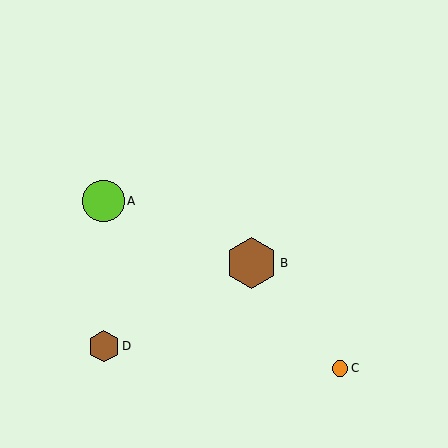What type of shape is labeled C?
Shape C is an orange circle.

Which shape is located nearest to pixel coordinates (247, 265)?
The brown hexagon (labeled B) at (251, 263) is nearest to that location.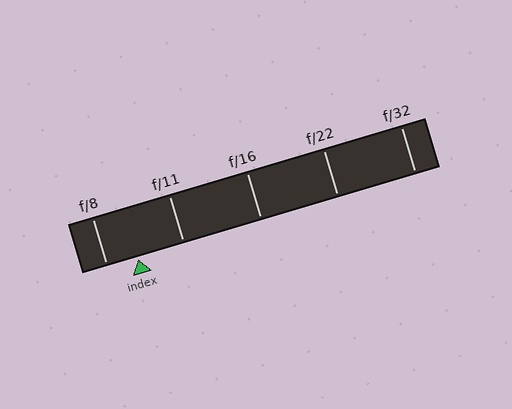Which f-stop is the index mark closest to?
The index mark is closest to f/8.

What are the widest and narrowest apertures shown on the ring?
The widest aperture shown is f/8 and the narrowest is f/32.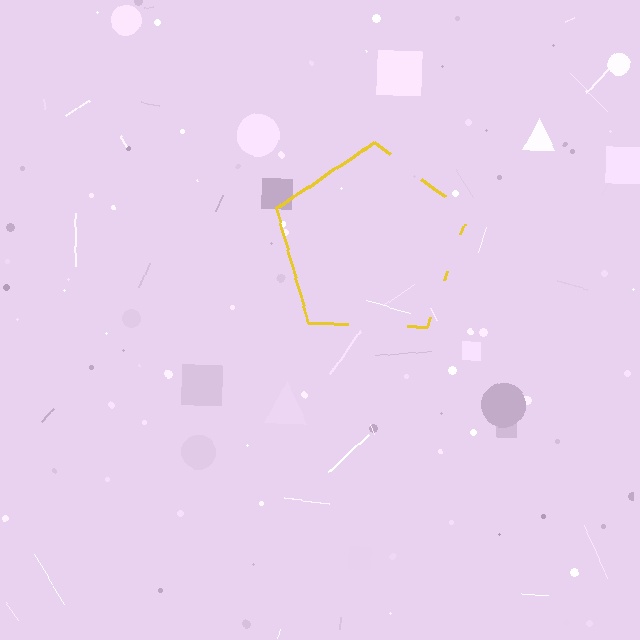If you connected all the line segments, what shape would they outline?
They would outline a pentagon.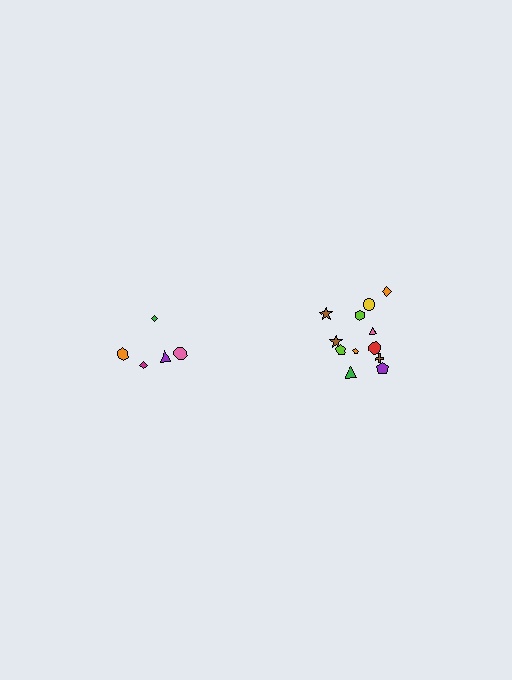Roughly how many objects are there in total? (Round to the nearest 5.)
Roughly 15 objects in total.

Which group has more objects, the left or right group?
The right group.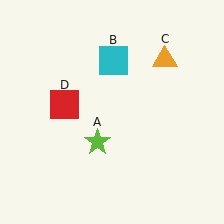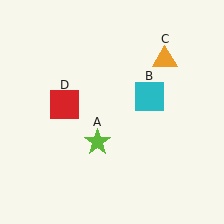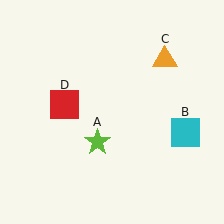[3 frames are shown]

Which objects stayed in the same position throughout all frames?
Lime star (object A) and orange triangle (object C) and red square (object D) remained stationary.